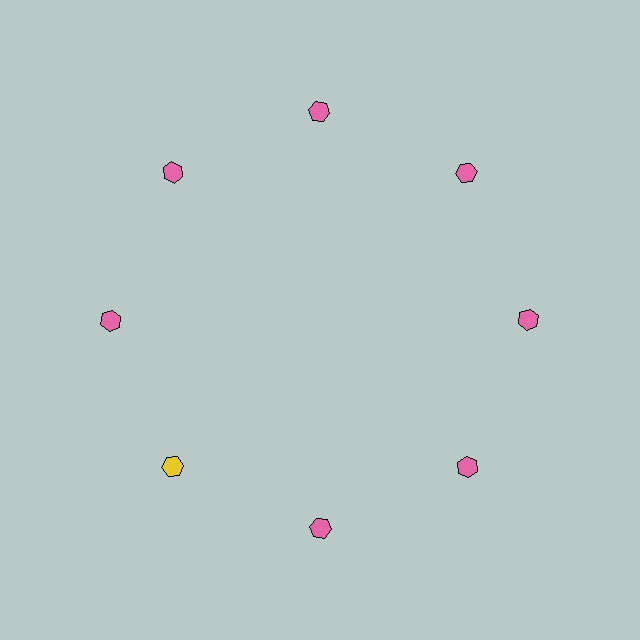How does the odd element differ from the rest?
It has a different color: yellow instead of pink.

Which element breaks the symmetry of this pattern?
The yellow hexagon at roughly the 8 o'clock position breaks the symmetry. All other shapes are pink hexagons.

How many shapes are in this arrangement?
There are 8 shapes arranged in a ring pattern.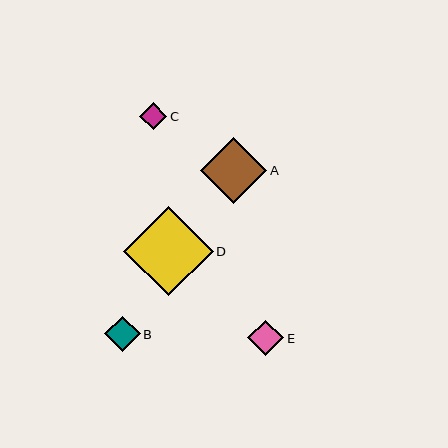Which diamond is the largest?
Diamond D is the largest with a size of approximately 89 pixels.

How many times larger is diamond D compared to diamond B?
Diamond D is approximately 2.5 times the size of diamond B.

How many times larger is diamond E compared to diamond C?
Diamond E is approximately 1.3 times the size of diamond C.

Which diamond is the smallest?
Diamond C is the smallest with a size of approximately 27 pixels.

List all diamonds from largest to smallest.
From largest to smallest: D, A, E, B, C.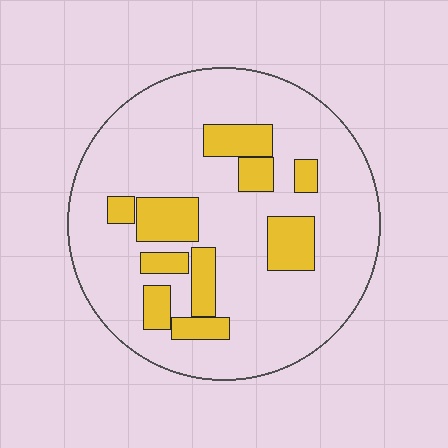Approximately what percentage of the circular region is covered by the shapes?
Approximately 20%.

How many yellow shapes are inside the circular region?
10.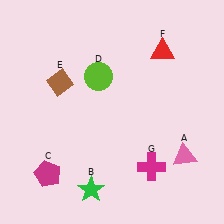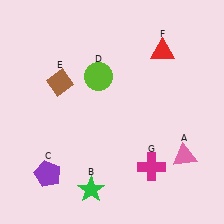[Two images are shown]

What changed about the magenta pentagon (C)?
In Image 1, C is magenta. In Image 2, it changed to purple.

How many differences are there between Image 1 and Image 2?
There is 1 difference between the two images.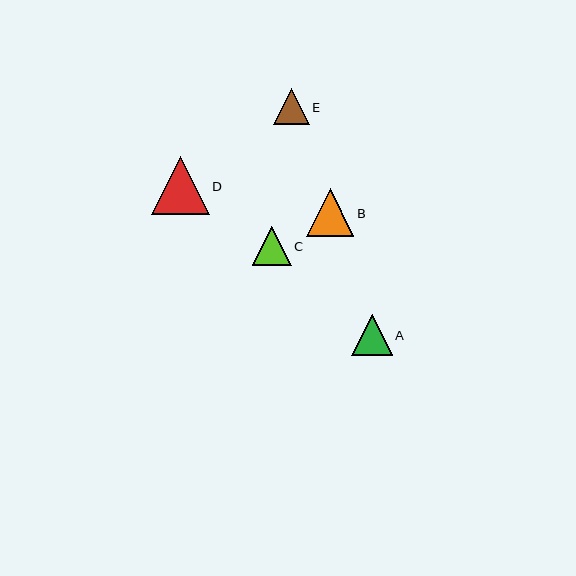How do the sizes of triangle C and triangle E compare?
Triangle C and triangle E are approximately the same size.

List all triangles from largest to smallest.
From largest to smallest: D, B, A, C, E.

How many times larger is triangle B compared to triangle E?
Triangle B is approximately 1.3 times the size of triangle E.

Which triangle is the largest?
Triangle D is the largest with a size of approximately 58 pixels.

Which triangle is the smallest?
Triangle E is the smallest with a size of approximately 35 pixels.